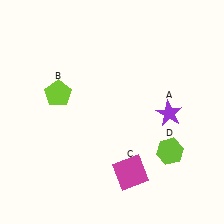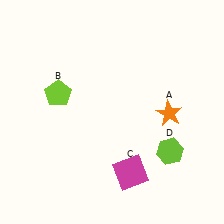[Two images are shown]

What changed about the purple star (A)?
In Image 1, A is purple. In Image 2, it changed to orange.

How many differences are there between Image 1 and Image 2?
There is 1 difference between the two images.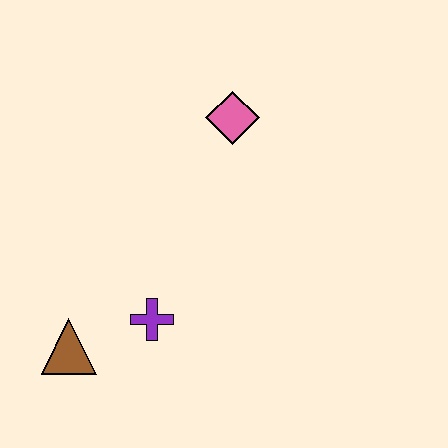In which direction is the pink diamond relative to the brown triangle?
The pink diamond is above the brown triangle.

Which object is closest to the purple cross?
The brown triangle is closest to the purple cross.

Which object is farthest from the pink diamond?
The brown triangle is farthest from the pink diamond.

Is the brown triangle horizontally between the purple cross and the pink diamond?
No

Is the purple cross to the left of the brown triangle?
No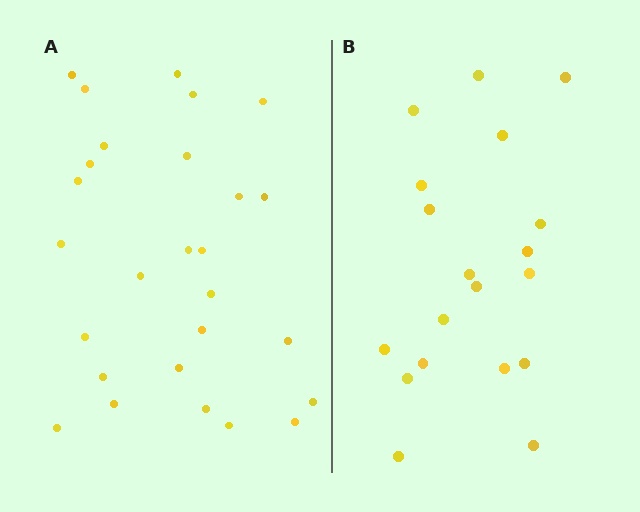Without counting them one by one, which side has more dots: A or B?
Region A (the left region) has more dots.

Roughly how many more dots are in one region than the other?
Region A has roughly 8 or so more dots than region B.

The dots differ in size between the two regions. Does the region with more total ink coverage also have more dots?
No. Region B has more total ink coverage because its dots are larger, but region A actually contains more individual dots. Total area can be misleading — the number of items is what matters here.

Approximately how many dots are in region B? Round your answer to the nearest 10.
About 20 dots. (The exact count is 19, which rounds to 20.)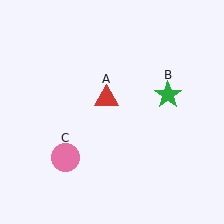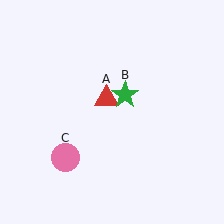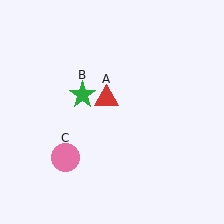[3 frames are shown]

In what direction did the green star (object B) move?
The green star (object B) moved left.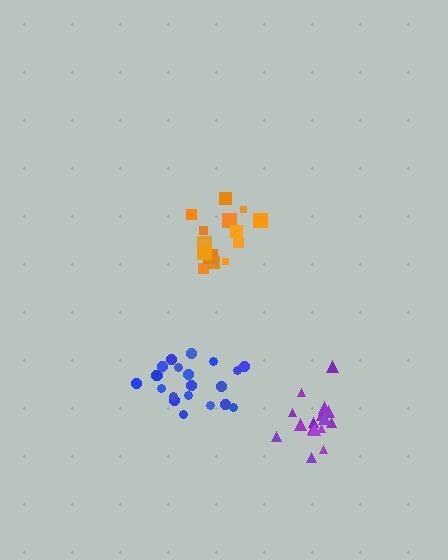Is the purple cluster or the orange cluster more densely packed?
Orange.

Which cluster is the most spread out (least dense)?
Purple.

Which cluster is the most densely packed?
Orange.